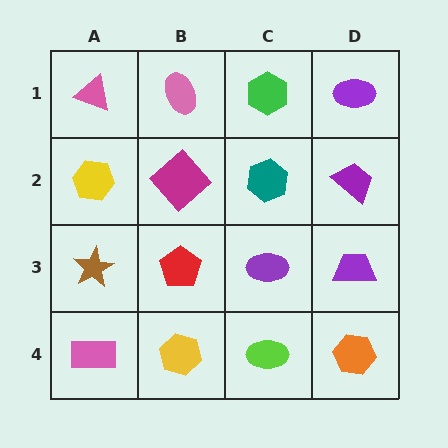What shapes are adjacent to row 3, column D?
A purple trapezoid (row 2, column D), an orange hexagon (row 4, column D), a purple ellipse (row 3, column C).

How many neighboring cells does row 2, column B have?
4.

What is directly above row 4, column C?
A purple ellipse.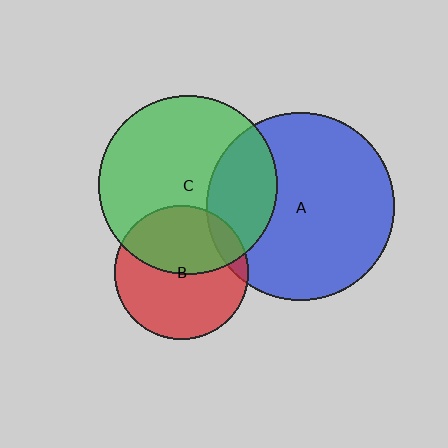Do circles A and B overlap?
Yes.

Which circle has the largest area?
Circle A (blue).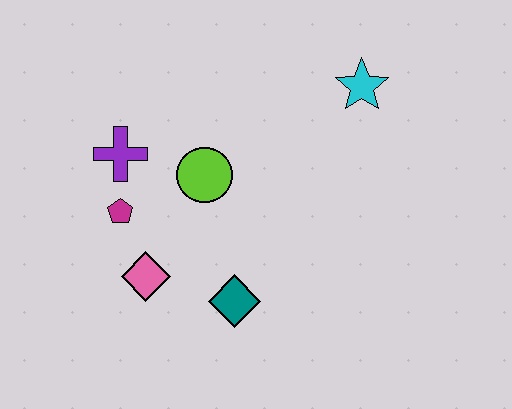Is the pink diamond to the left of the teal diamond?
Yes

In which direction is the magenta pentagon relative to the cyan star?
The magenta pentagon is to the left of the cyan star.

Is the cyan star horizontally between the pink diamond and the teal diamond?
No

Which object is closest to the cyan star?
The lime circle is closest to the cyan star.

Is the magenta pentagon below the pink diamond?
No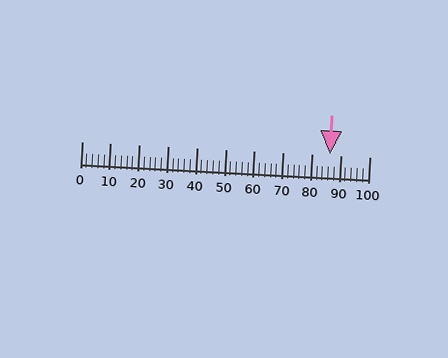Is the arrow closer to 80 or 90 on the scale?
The arrow is closer to 90.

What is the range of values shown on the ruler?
The ruler shows values from 0 to 100.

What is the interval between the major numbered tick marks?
The major tick marks are spaced 10 units apart.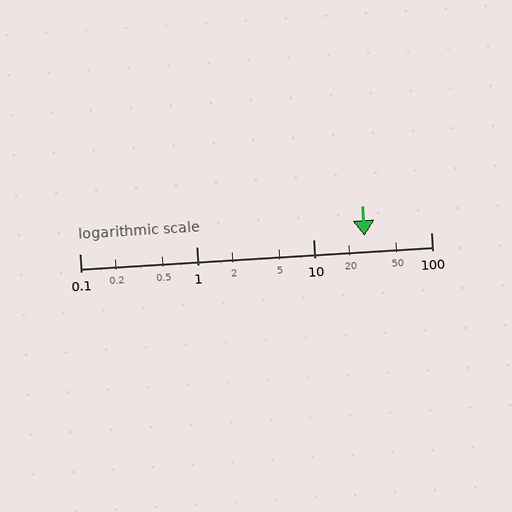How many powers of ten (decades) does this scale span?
The scale spans 3 decades, from 0.1 to 100.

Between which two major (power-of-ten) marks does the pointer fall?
The pointer is between 10 and 100.